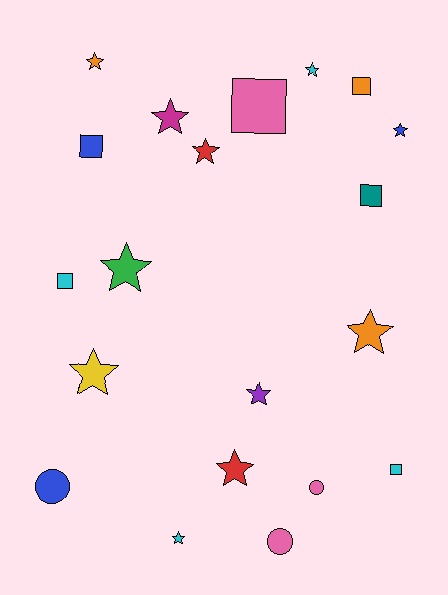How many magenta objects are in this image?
There is 1 magenta object.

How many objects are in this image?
There are 20 objects.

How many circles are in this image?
There are 3 circles.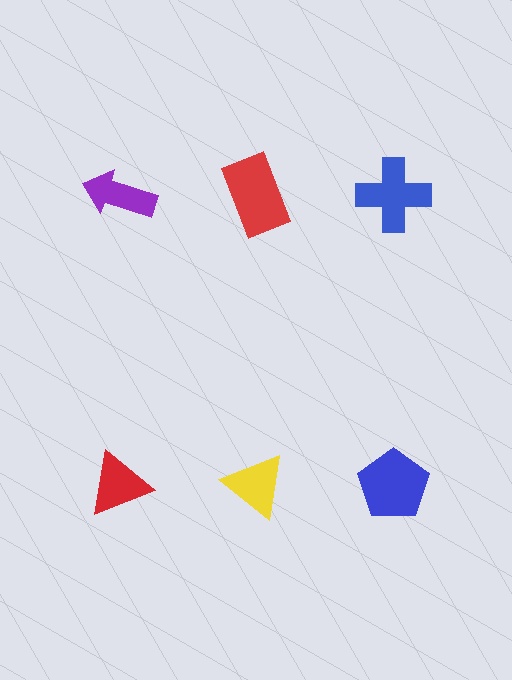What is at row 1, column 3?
A blue cross.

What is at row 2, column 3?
A blue pentagon.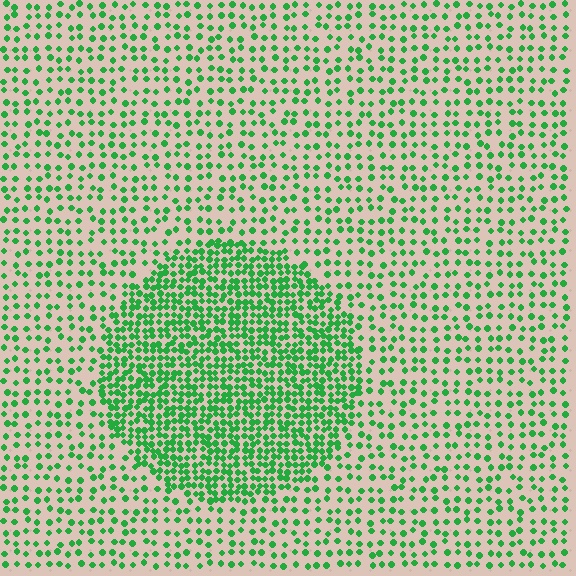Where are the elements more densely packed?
The elements are more densely packed inside the circle boundary.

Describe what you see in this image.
The image contains small green elements arranged at two different densities. A circle-shaped region is visible where the elements are more densely packed than the surrounding area.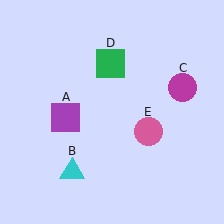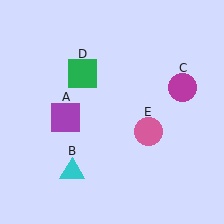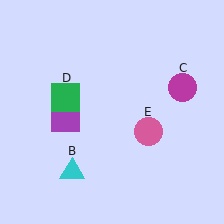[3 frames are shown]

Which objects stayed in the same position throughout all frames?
Purple square (object A) and cyan triangle (object B) and magenta circle (object C) and pink circle (object E) remained stationary.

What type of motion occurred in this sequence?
The green square (object D) rotated counterclockwise around the center of the scene.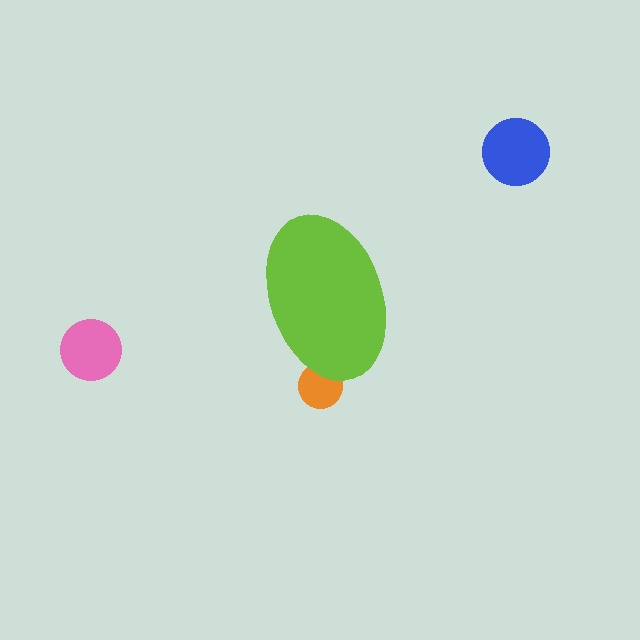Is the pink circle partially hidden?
No, the pink circle is fully visible.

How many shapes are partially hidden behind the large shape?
1 shape is partially hidden.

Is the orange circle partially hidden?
Yes, the orange circle is partially hidden behind the lime ellipse.